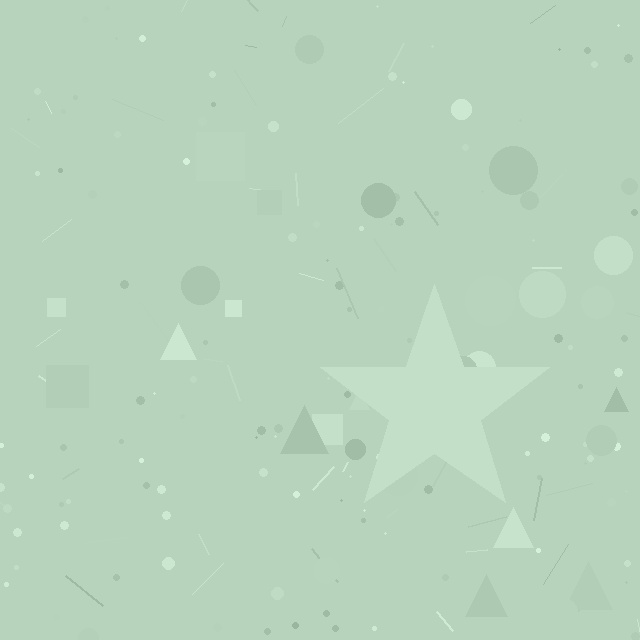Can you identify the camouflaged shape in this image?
The camouflaged shape is a star.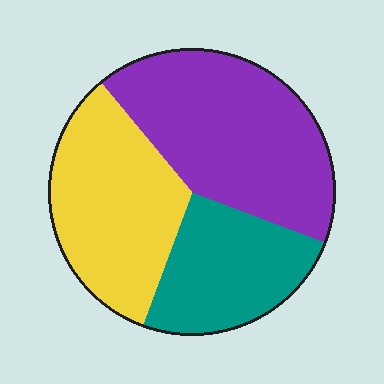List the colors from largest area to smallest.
From largest to smallest: purple, yellow, teal.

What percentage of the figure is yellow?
Yellow takes up about one third (1/3) of the figure.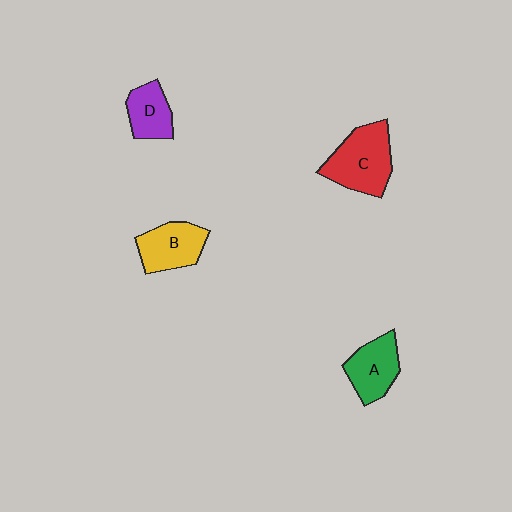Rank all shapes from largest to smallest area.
From largest to smallest: C (red), B (yellow), A (green), D (purple).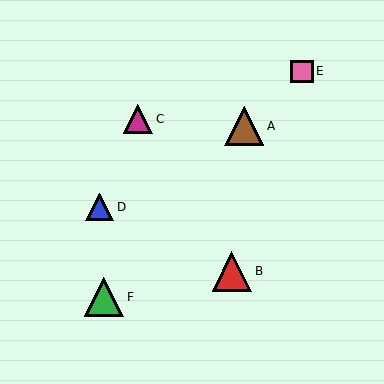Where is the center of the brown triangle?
The center of the brown triangle is at (244, 126).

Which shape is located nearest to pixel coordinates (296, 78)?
The pink square (labeled E) at (302, 71) is nearest to that location.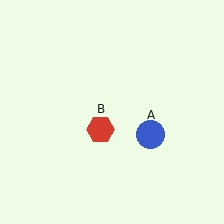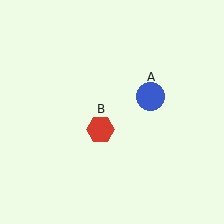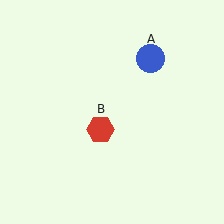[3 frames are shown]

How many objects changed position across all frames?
1 object changed position: blue circle (object A).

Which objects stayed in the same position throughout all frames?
Red hexagon (object B) remained stationary.